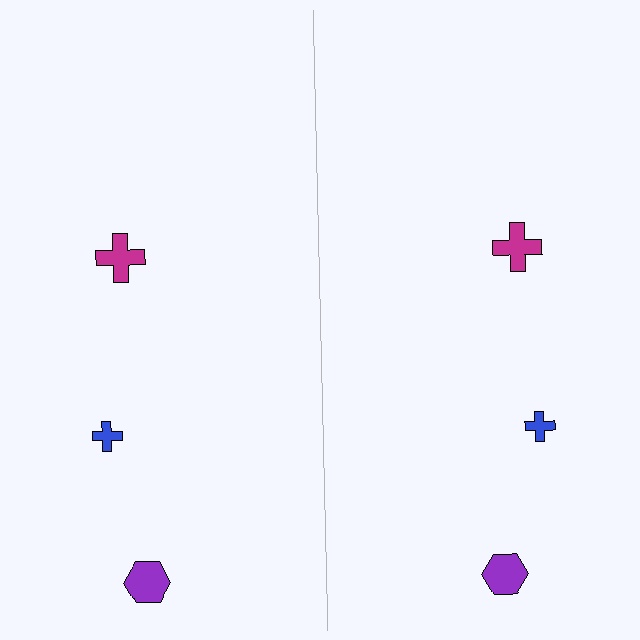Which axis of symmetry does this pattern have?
The pattern has a vertical axis of symmetry running through the center of the image.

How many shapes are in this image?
There are 6 shapes in this image.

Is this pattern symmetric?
Yes, this pattern has bilateral (reflection) symmetry.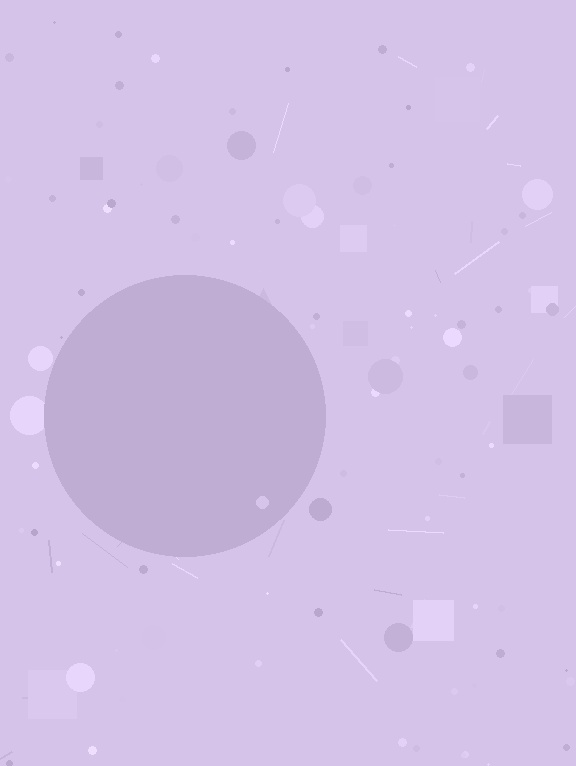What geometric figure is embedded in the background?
A circle is embedded in the background.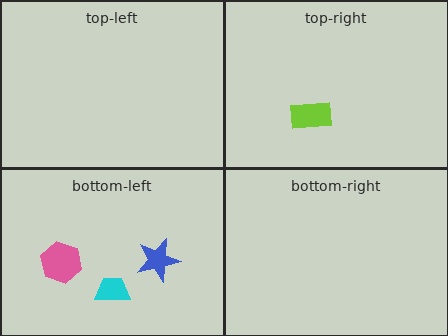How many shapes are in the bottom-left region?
3.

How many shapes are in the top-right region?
1.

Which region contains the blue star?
The bottom-left region.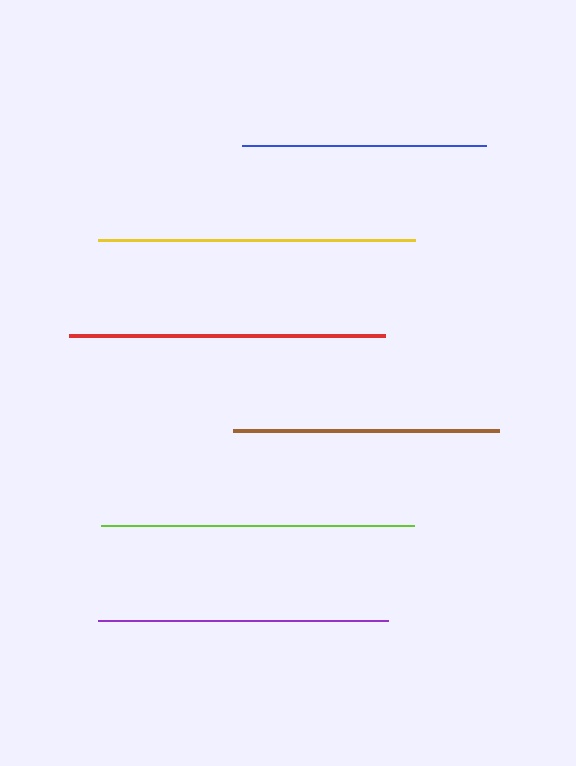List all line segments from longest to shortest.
From longest to shortest: yellow, red, lime, purple, brown, blue.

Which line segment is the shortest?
The blue line is the shortest at approximately 244 pixels.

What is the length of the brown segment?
The brown segment is approximately 265 pixels long.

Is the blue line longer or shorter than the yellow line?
The yellow line is longer than the blue line.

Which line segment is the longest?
The yellow line is the longest at approximately 317 pixels.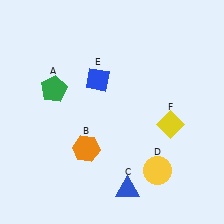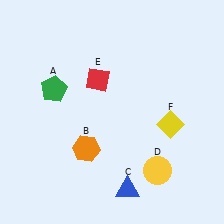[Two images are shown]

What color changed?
The diamond (E) changed from blue in Image 1 to red in Image 2.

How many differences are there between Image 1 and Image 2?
There is 1 difference between the two images.